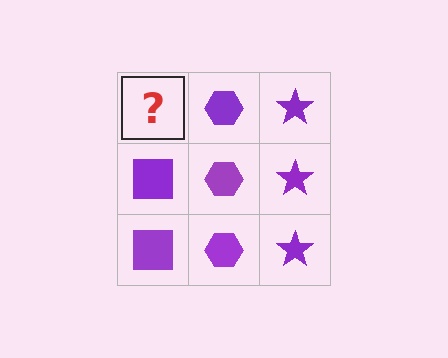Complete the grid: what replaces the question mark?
The question mark should be replaced with a purple square.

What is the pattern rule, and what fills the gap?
The rule is that each column has a consistent shape. The gap should be filled with a purple square.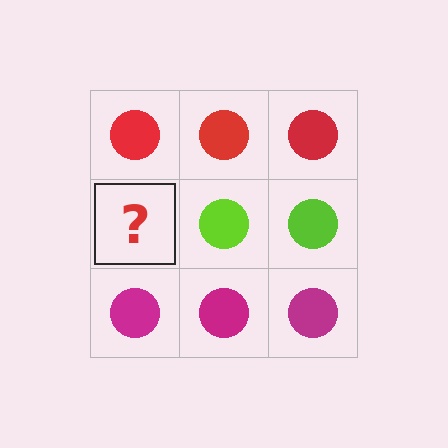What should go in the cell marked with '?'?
The missing cell should contain a lime circle.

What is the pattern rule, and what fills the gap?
The rule is that each row has a consistent color. The gap should be filled with a lime circle.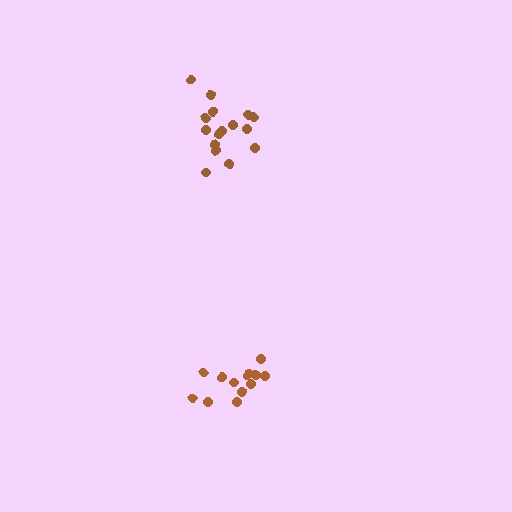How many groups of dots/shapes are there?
There are 2 groups.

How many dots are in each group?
Group 1: 13 dots, Group 2: 16 dots (29 total).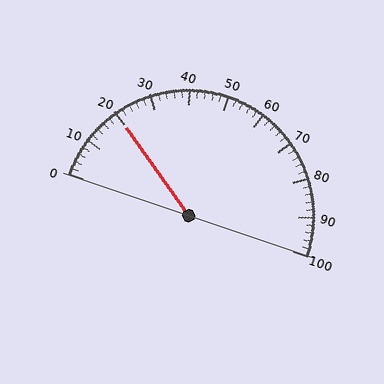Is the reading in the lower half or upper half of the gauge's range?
The reading is in the lower half of the range (0 to 100).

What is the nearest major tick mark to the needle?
The nearest major tick mark is 20.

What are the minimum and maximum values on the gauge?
The gauge ranges from 0 to 100.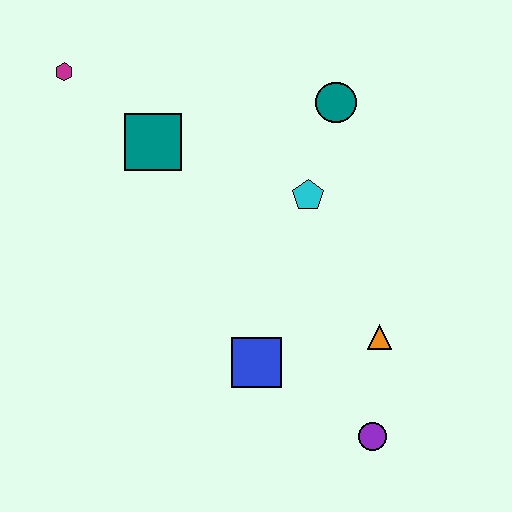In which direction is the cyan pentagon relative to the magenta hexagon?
The cyan pentagon is to the right of the magenta hexagon.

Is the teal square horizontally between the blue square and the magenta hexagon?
Yes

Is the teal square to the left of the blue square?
Yes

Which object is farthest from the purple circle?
The magenta hexagon is farthest from the purple circle.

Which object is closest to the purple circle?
The orange triangle is closest to the purple circle.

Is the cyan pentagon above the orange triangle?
Yes